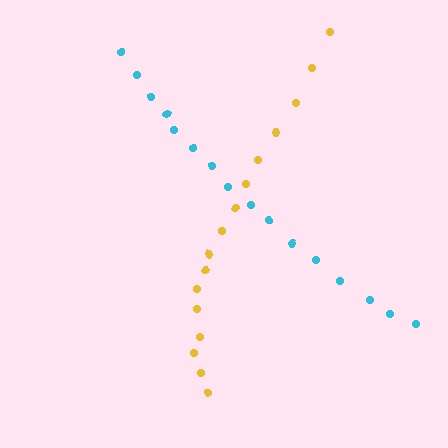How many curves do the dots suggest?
There are 2 distinct paths.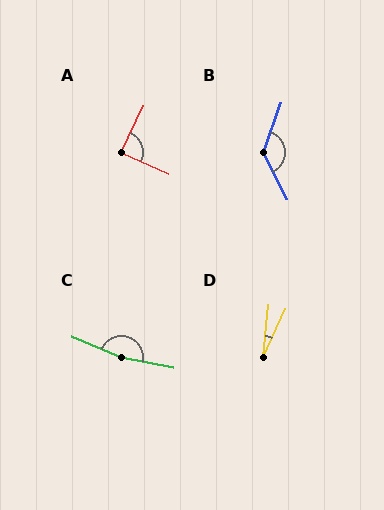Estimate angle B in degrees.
Approximately 134 degrees.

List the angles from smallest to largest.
D (18°), A (88°), B (134°), C (168°).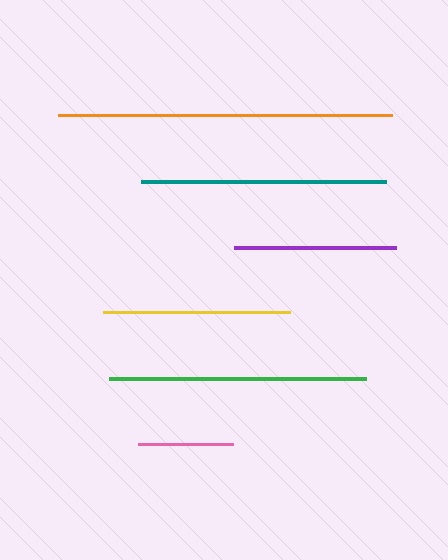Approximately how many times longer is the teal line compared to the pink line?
The teal line is approximately 2.6 times the length of the pink line.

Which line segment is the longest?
The orange line is the longest at approximately 334 pixels.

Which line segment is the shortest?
The pink line is the shortest at approximately 95 pixels.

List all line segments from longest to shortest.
From longest to shortest: orange, green, teal, yellow, purple, pink.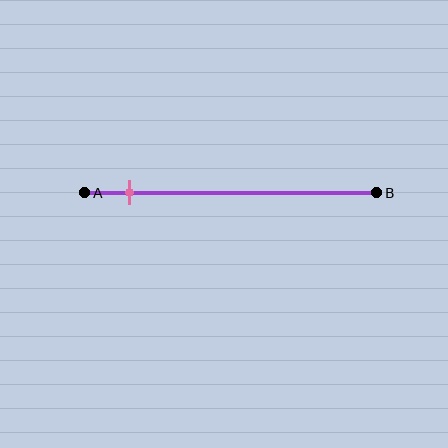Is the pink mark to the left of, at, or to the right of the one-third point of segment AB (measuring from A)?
The pink mark is to the left of the one-third point of segment AB.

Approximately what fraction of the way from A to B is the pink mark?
The pink mark is approximately 15% of the way from A to B.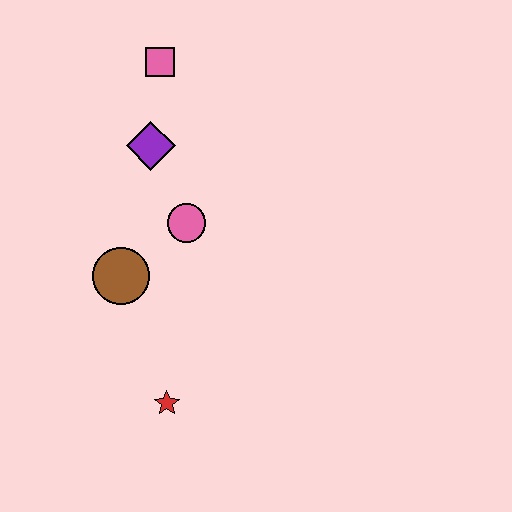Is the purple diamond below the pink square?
Yes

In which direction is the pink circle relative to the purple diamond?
The pink circle is below the purple diamond.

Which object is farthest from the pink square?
The red star is farthest from the pink square.